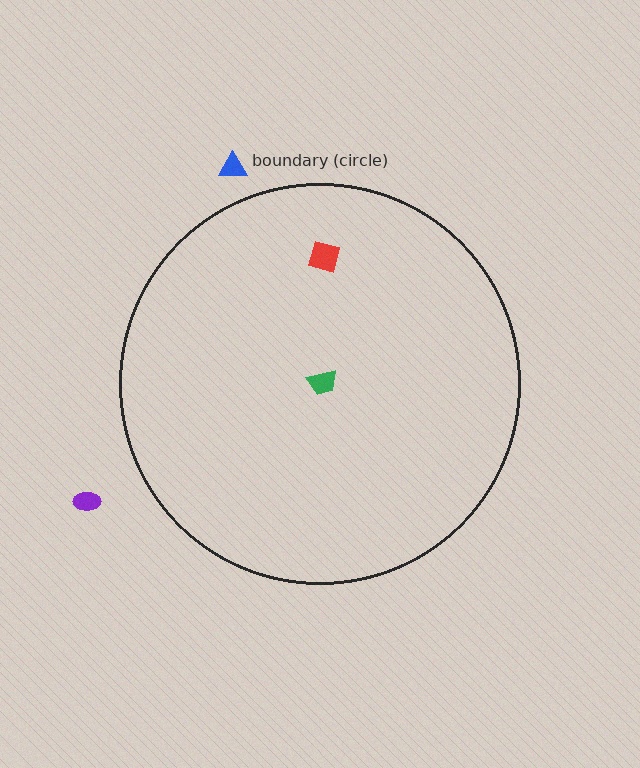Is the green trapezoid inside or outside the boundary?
Inside.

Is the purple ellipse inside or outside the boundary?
Outside.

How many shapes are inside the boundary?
2 inside, 2 outside.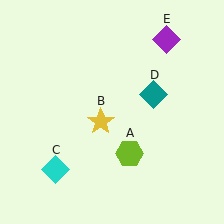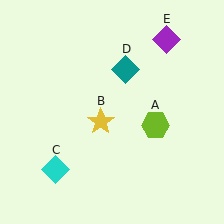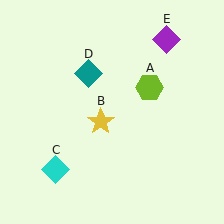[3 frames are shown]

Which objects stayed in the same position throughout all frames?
Yellow star (object B) and cyan diamond (object C) and purple diamond (object E) remained stationary.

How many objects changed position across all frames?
2 objects changed position: lime hexagon (object A), teal diamond (object D).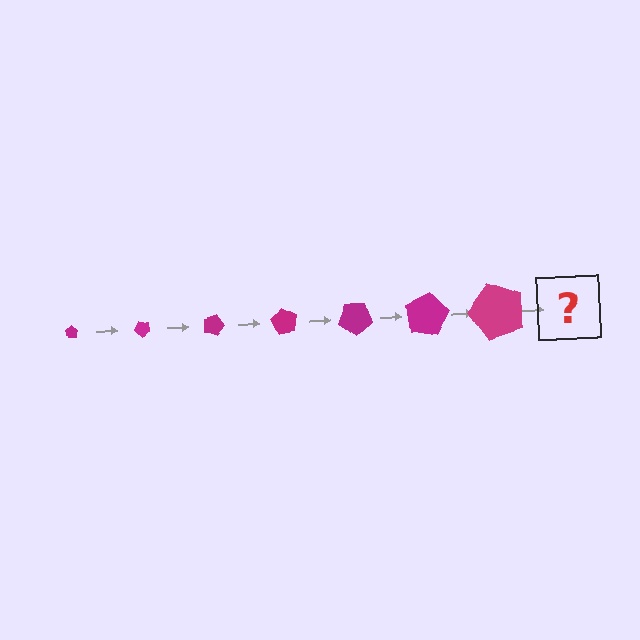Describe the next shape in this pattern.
It should be a pentagon, larger than the previous one and rotated 315 degrees from the start.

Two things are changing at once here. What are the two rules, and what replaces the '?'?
The two rules are that the pentagon grows larger each step and it rotates 45 degrees each step. The '?' should be a pentagon, larger than the previous one and rotated 315 degrees from the start.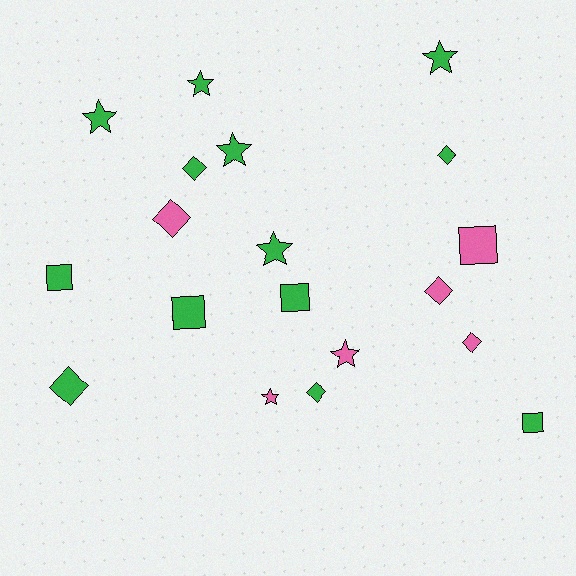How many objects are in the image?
There are 19 objects.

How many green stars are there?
There are 5 green stars.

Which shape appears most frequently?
Diamond, with 7 objects.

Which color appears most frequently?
Green, with 13 objects.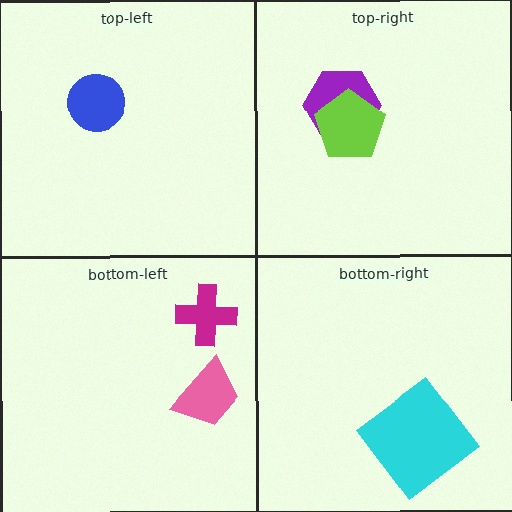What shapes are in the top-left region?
The blue circle.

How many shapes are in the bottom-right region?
1.